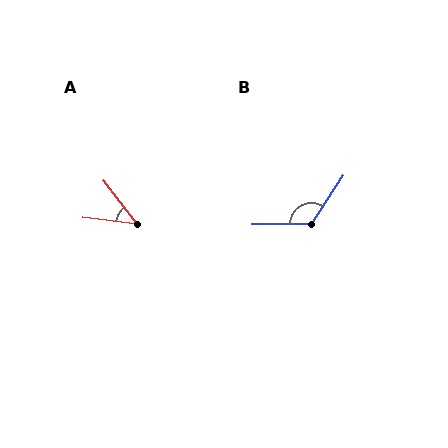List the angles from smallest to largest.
A (46°), B (124°).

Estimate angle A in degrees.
Approximately 46 degrees.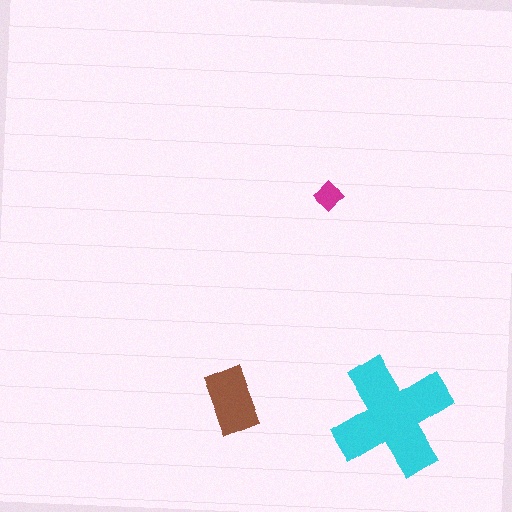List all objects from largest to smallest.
The cyan cross, the brown rectangle, the magenta diamond.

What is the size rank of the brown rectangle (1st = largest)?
2nd.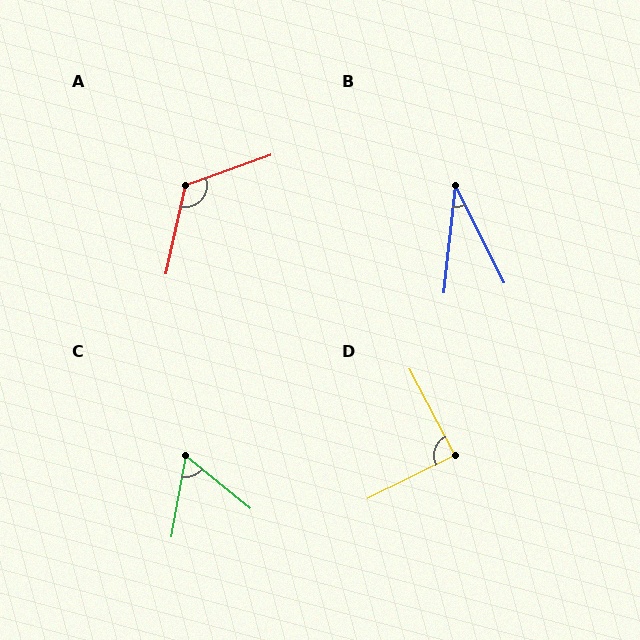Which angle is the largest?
A, at approximately 122 degrees.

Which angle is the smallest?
B, at approximately 33 degrees.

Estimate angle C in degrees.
Approximately 61 degrees.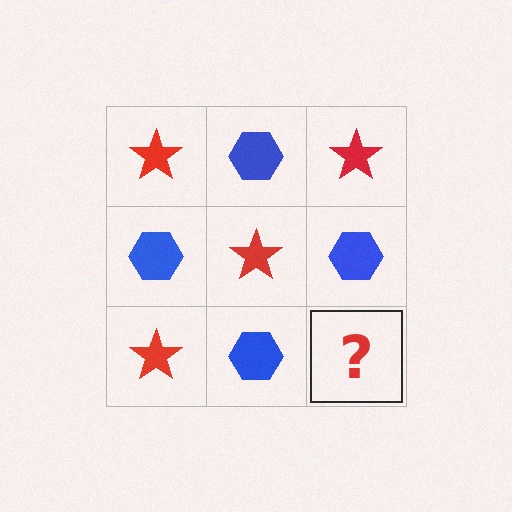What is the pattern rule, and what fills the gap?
The rule is that it alternates red star and blue hexagon in a checkerboard pattern. The gap should be filled with a red star.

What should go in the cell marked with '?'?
The missing cell should contain a red star.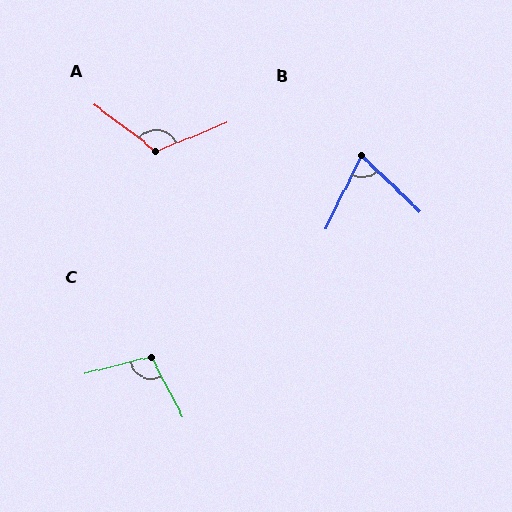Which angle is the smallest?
B, at approximately 73 degrees.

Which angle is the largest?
A, at approximately 121 degrees.